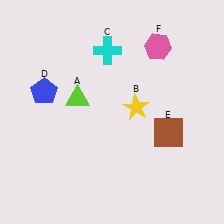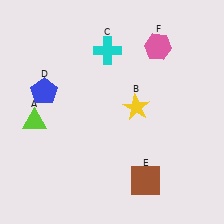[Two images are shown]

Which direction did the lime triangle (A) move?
The lime triangle (A) moved left.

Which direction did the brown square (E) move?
The brown square (E) moved down.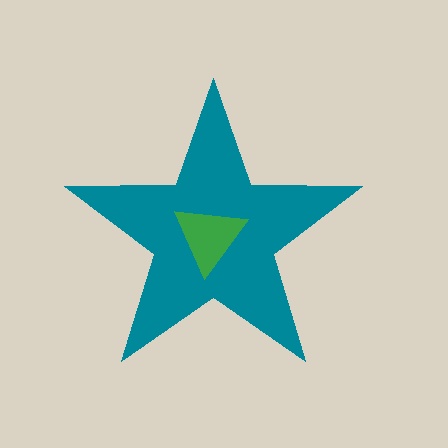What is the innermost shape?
The green triangle.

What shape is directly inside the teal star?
The green triangle.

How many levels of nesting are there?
2.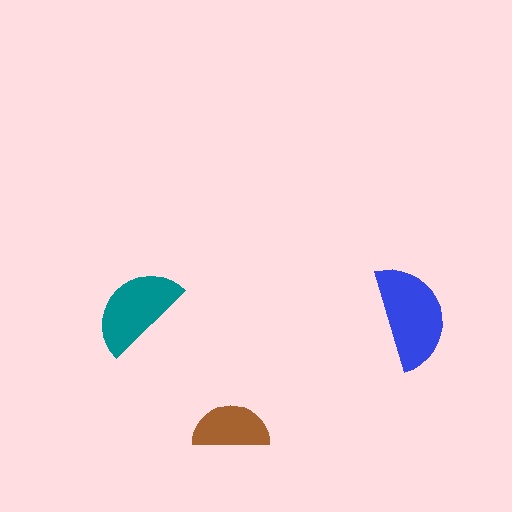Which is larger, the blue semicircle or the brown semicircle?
The blue one.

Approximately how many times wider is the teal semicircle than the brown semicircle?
About 1.5 times wider.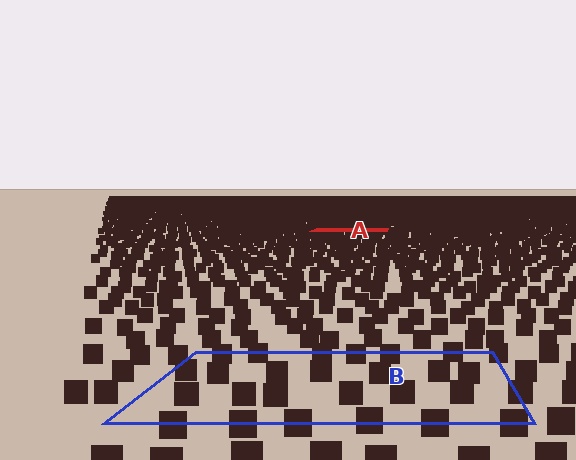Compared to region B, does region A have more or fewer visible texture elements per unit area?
Region A has more texture elements per unit area — they are packed more densely because it is farther away.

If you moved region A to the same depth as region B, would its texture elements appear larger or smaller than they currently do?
They would appear larger. At a closer depth, the same texture elements are projected at a bigger on-screen size.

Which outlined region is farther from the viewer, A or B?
Region A is farther from the viewer — the texture elements inside it appear smaller and more densely packed.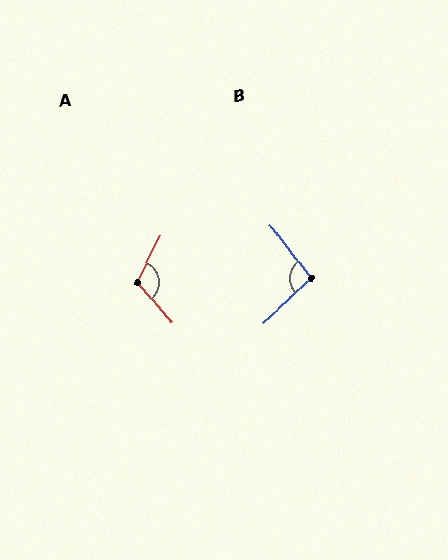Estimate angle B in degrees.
Approximately 96 degrees.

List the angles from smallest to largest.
B (96°), A (113°).